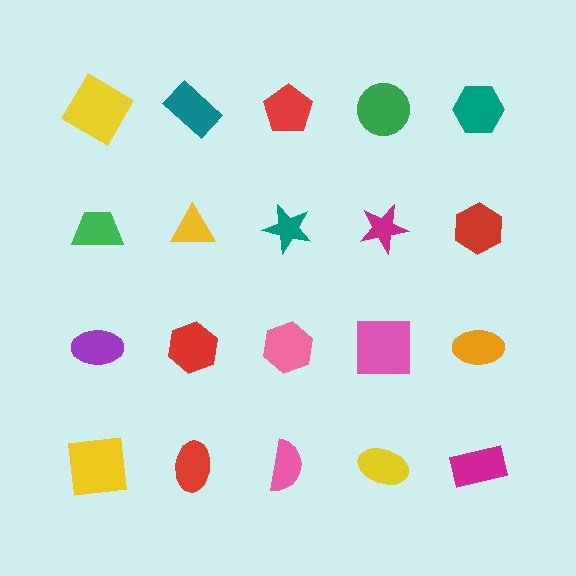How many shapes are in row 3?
5 shapes.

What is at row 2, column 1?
A green trapezoid.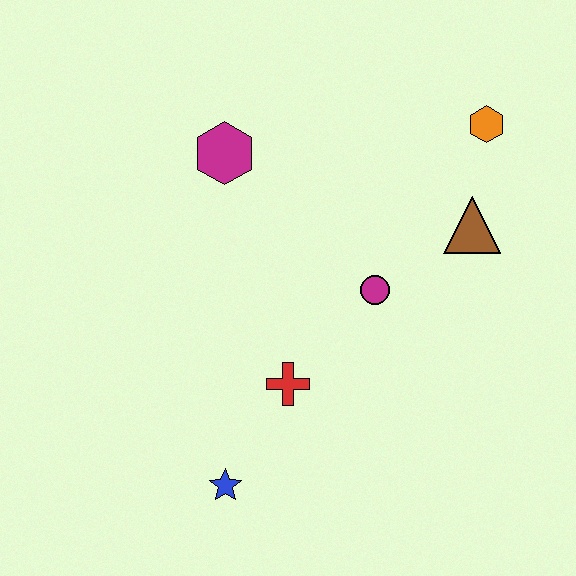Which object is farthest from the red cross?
The orange hexagon is farthest from the red cross.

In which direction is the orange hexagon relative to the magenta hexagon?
The orange hexagon is to the right of the magenta hexagon.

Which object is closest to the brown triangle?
The orange hexagon is closest to the brown triangle.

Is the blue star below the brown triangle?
Yes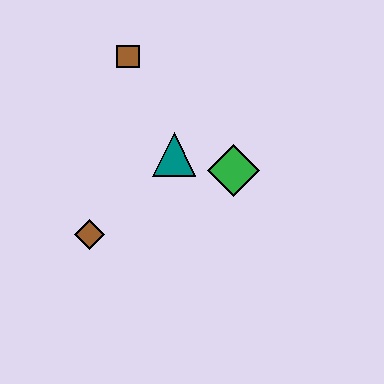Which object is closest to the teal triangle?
The green diamond is closest to the teal triangle.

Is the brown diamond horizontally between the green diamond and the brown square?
No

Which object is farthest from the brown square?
The brown diamond is farthest from the brown square.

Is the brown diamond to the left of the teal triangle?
Yes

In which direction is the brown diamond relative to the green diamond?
The brown diamond is to the left of the green diamond.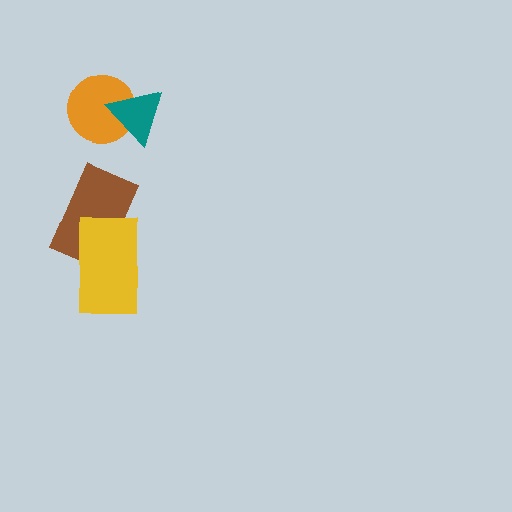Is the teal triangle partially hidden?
No, no other shape covers it.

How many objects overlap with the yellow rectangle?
1 object overlaps with the yellow rectangle.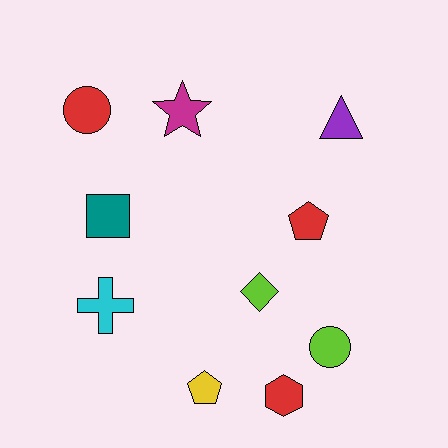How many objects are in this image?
There are 10 objects.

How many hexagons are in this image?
There is 1 hexagon.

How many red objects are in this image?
There are 3 red objects.